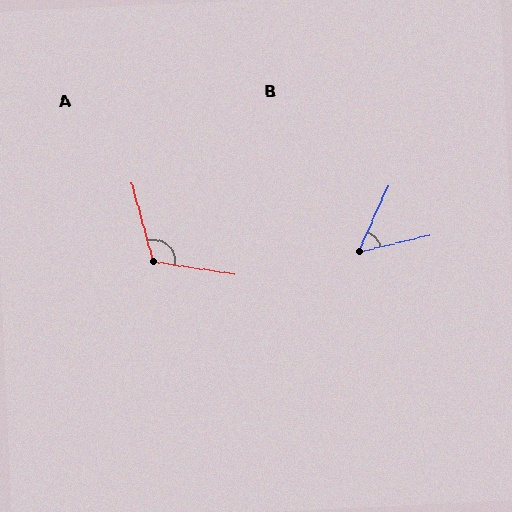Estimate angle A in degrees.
Approximately 113 degrees.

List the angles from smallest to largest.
B (52°), A (113°).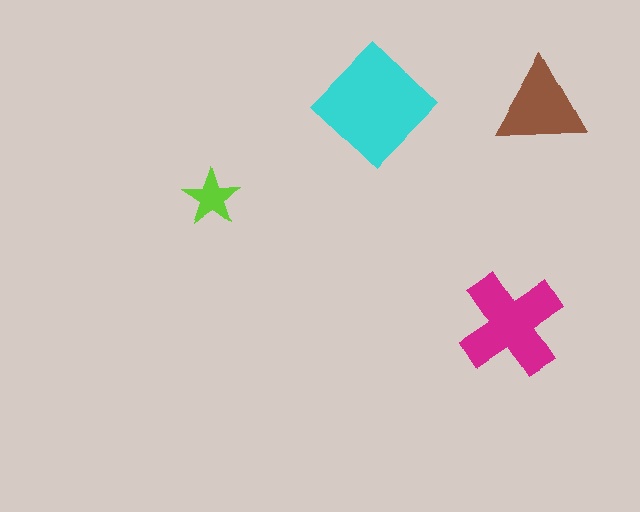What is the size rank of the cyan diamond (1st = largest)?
1st.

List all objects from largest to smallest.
The cyan diamond, the magenta cross, the brown triangle, the lime star.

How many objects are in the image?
There are 4 objects in the image.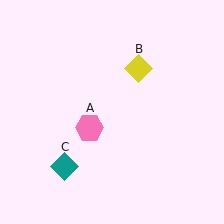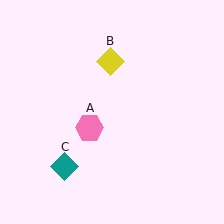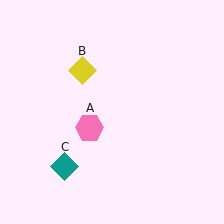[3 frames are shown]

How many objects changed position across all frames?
1 object changed position: yellow diamond (object B).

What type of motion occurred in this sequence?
The yellow diamond (object B) rotated counterclockwise around the center of the scene.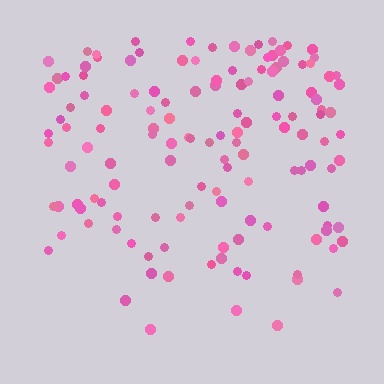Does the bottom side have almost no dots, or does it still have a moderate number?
Still a moderate number, just noticeably fewer than the top.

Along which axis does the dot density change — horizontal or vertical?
Vertical.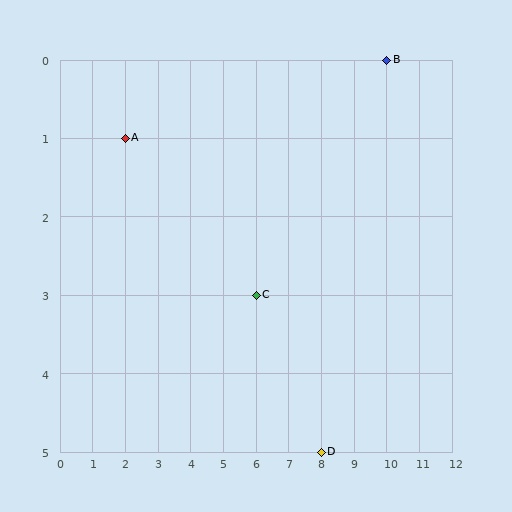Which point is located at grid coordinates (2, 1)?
Point A is at (2, 1).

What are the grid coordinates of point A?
Point A is at grid coordinates (2, 1).